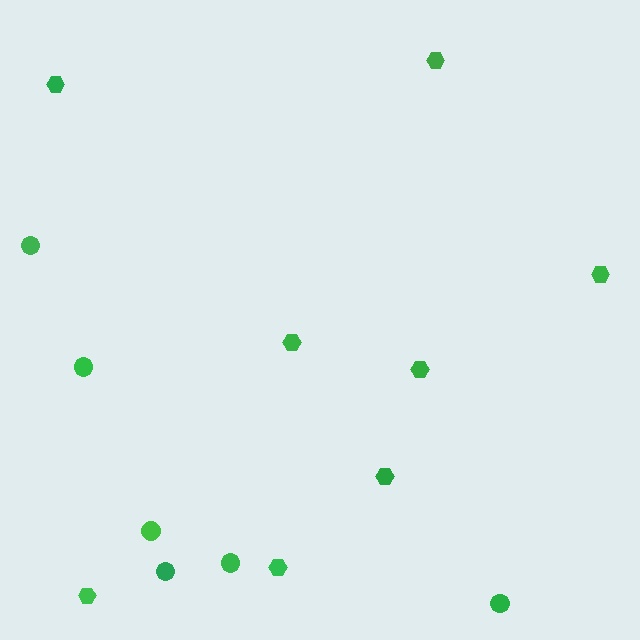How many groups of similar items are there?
There are 2 groups: one group of circles (6) and one group of hexagons (8).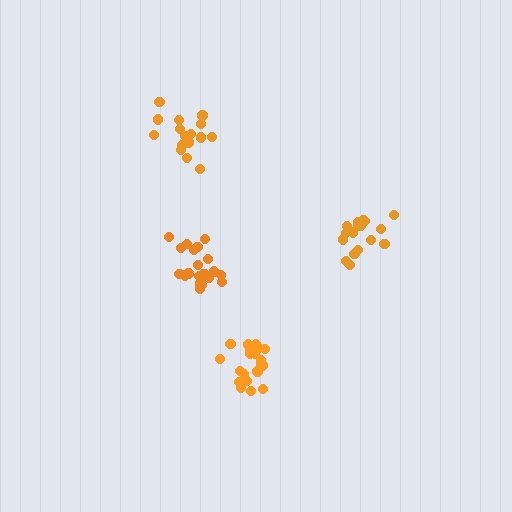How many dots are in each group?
Group 1: 17 dots, Group 2: 21 dots, Group 3: 20 dots, Group 4: 17 dots (75 total).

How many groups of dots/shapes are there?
There are 4 groups.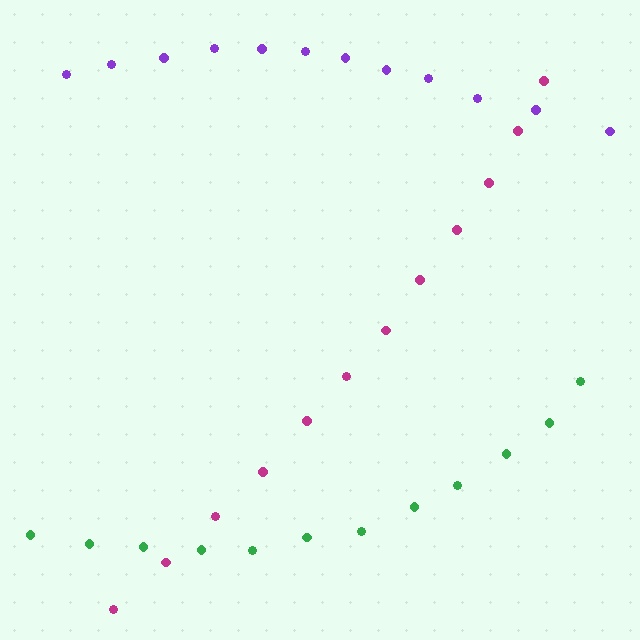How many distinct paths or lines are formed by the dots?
There are 3 distinct paths.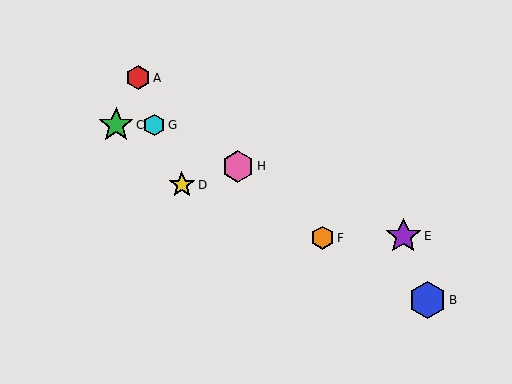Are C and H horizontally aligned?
No, C is at y≈125 and H is at y≈166.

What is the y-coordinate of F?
Object F is at y≈238.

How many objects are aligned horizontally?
2 objects (C, G) are aligned horizontally.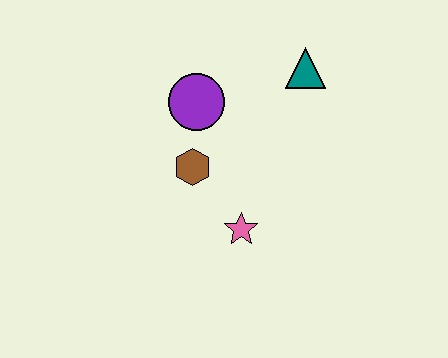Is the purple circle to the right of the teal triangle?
No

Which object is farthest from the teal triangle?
The pink star is farthest from the teal triangle.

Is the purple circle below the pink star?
No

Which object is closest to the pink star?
The brown hexagon is closest to the pink star.